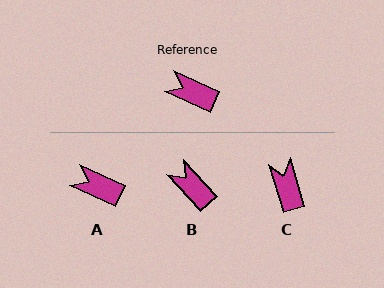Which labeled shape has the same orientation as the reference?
A.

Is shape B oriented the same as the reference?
No, it is off by about 23 degrees.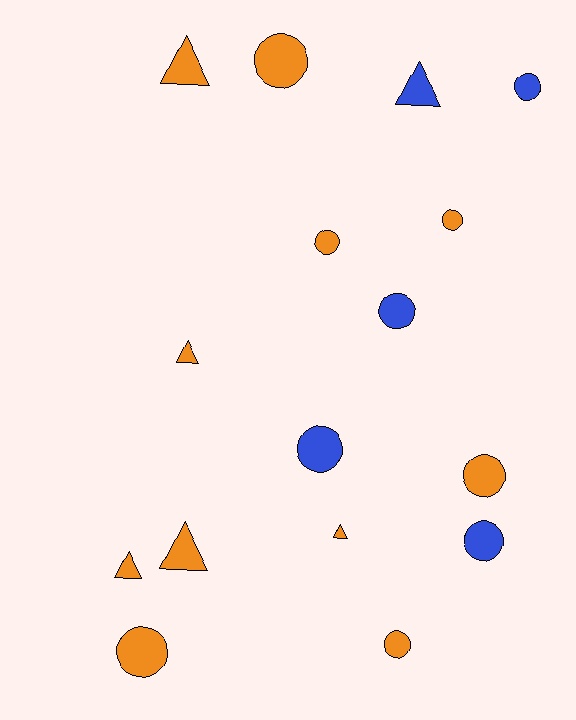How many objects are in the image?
There are 16 objects.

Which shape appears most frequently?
Circle, with 10 objects.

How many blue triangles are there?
There is 1 blue triangle.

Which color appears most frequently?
Orange, with 11 objects.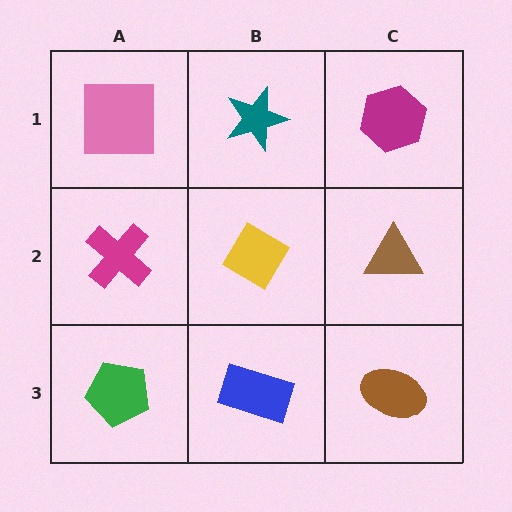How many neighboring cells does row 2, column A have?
3.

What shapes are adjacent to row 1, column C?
A brown triangle (row 2, column C), a teal star (row 1, column B).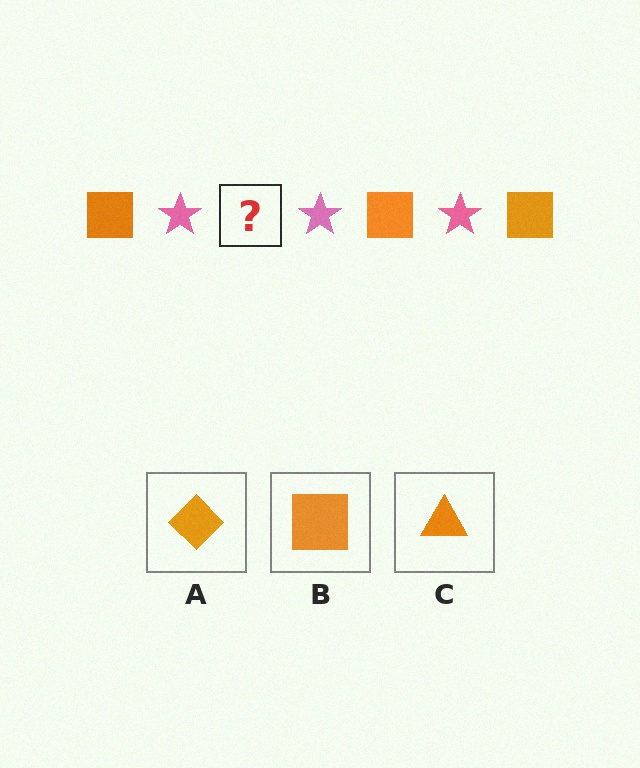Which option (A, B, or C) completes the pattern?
B.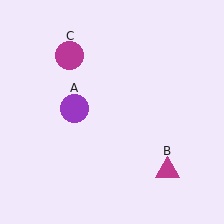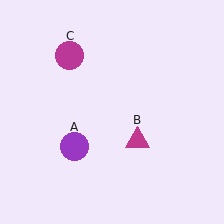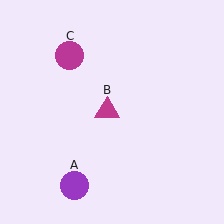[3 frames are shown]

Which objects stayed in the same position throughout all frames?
Magenta circle (object C) remained stationary.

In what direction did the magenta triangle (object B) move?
The magenta triangle (object B) moved up and to the left.